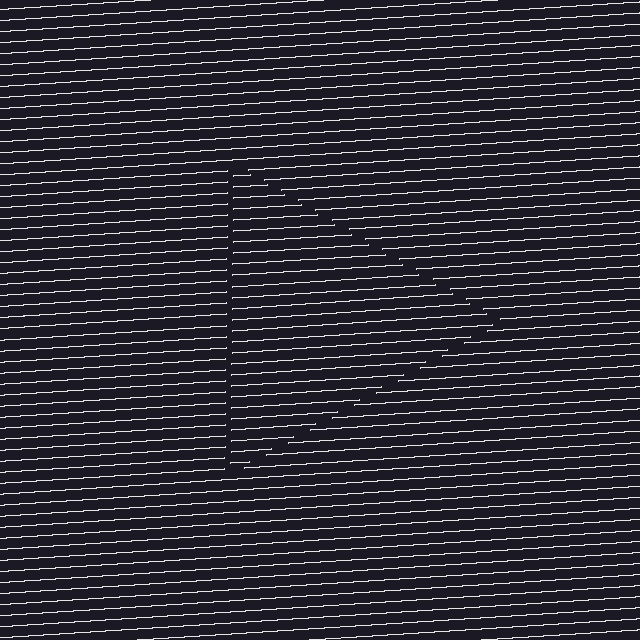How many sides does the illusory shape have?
3 sides — the line-ends trace a triangle.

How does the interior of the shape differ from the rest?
The interior of the shape contains the same grating, shifted by half a period — the contour is defined by the phase discontinuity where line-ends from the inner and outer gratings abut.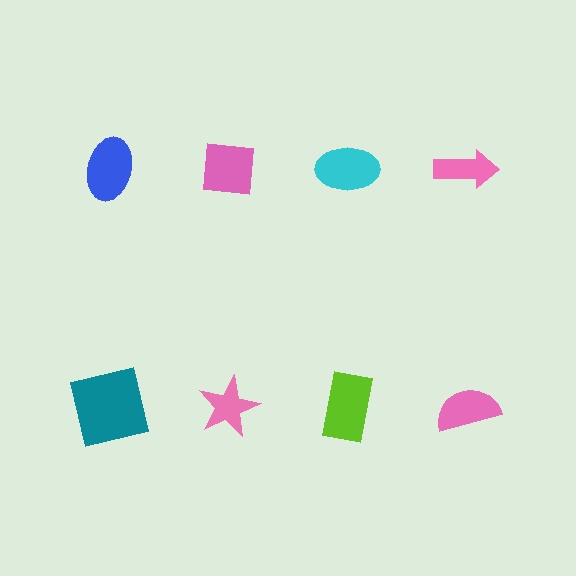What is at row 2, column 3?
A lime rectangle.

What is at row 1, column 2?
A pink square.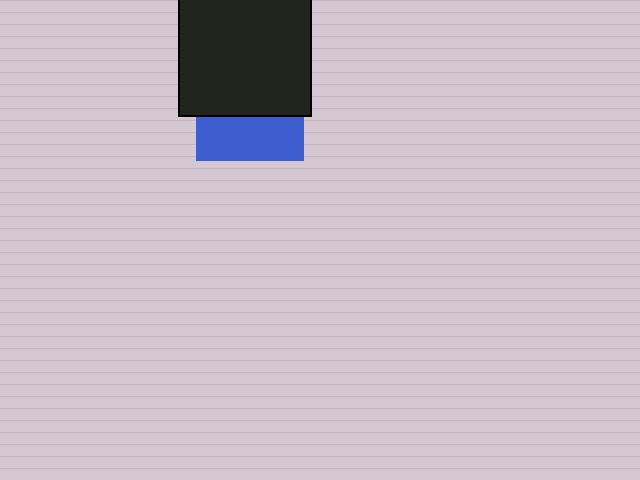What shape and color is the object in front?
The object in front is a black square.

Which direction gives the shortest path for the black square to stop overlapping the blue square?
Moving up gives the shortest separation.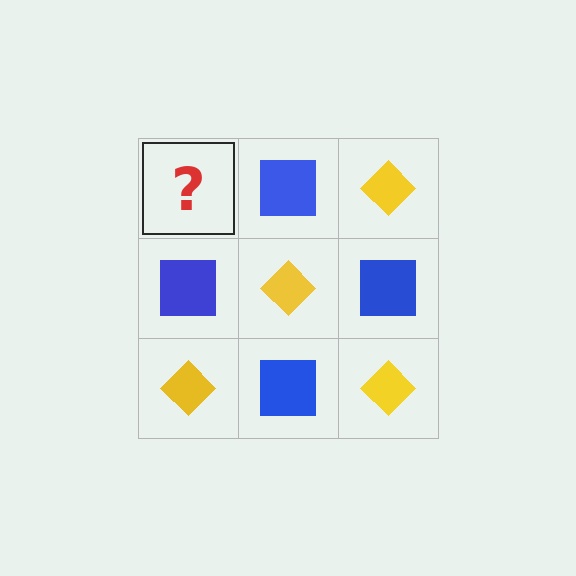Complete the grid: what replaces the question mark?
The question mark should be replaced with a yellow diamond.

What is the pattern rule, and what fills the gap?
The rule is that it alternates yellow diamond and blue square in a checkerboard pattern. The gap should be filled with a yellow diamond.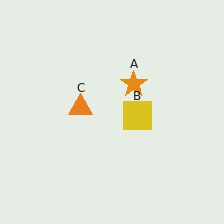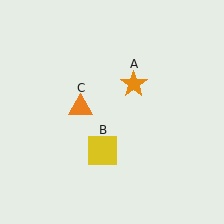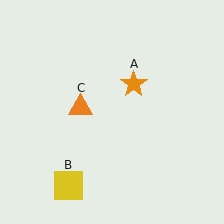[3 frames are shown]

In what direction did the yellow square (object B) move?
The yellow square (object B) moved down and to the left.